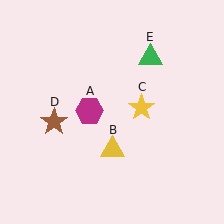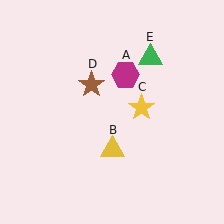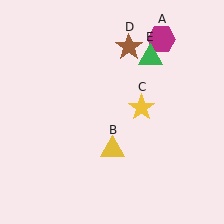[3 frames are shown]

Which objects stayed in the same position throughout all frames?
Yellow triangle (object B) and yellow star (object C) and green triangle (object E) remained stationary.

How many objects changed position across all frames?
2 objects changed position: magenta hexagon (object A), brown star (object D).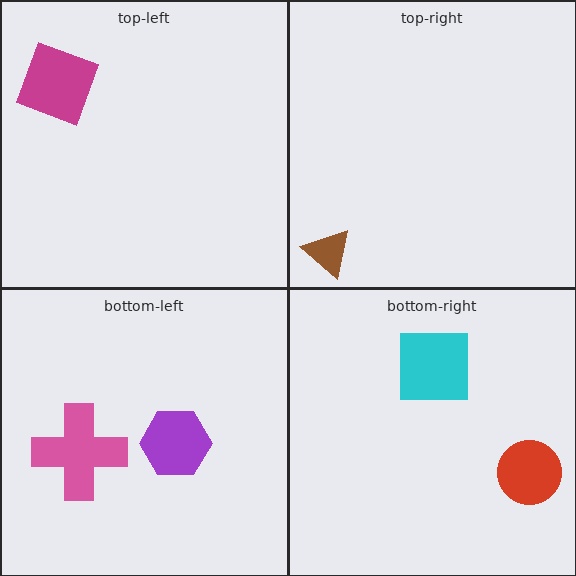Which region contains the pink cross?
The bottom-left region.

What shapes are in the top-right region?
The brown triangle.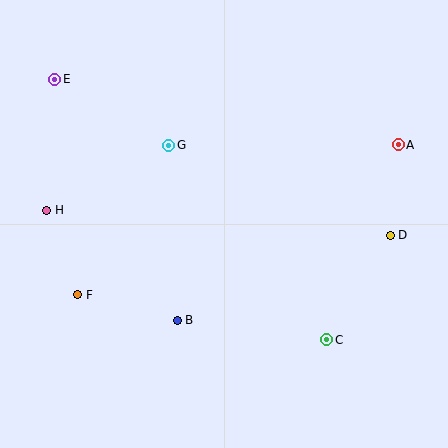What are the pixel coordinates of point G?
Point G is at (168, 145).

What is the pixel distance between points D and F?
The distance between D and F is 318 pixels.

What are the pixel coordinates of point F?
Point F is at (78, 295).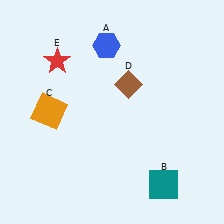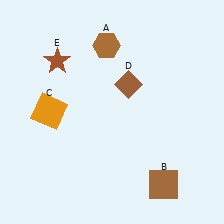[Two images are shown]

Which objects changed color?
A changed from blue to brown. B changed from teal to brown. E changed from red to brown.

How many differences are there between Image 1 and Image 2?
There are 3 differences between the two images.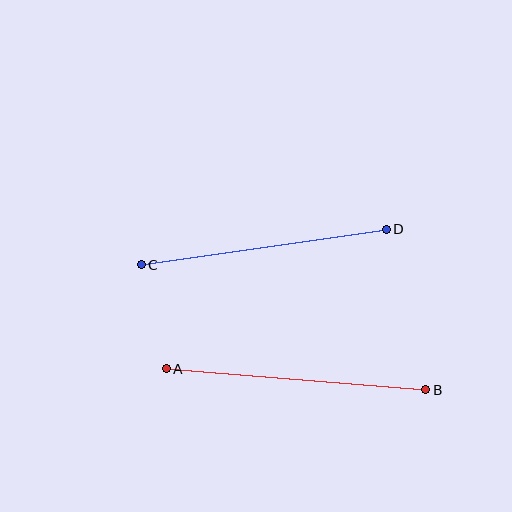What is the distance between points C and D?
The distance is approximately 248 pixels.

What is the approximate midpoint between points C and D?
The midpoint is at approximately (264, 247) pixels.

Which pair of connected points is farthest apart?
Points A and B are farthest apart.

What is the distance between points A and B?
The distance is approximately 260 pixels.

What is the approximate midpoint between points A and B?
The midpoint is at approximately (296, 379) pixels.